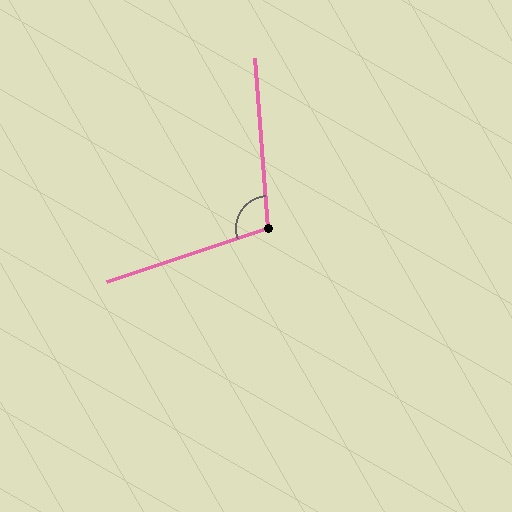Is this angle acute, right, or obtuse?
It is obtuse.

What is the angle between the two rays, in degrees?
Approximately 104 degrees.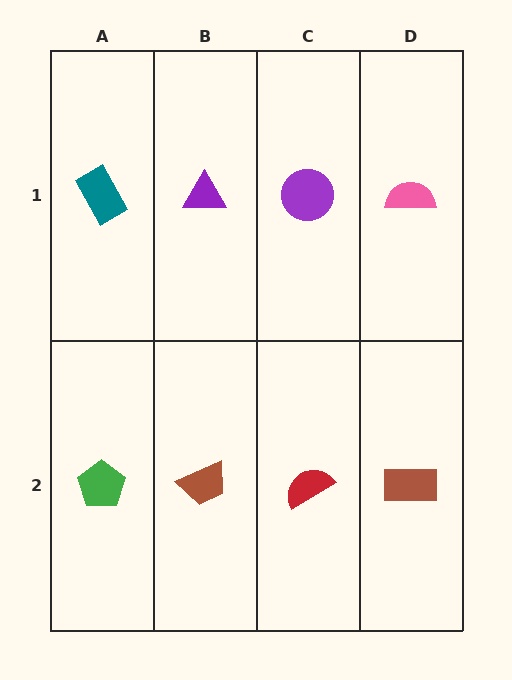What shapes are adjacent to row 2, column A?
A teal rectangle (row 1, column A), a brown trapezoid (row 2, column B).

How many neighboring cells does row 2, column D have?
2.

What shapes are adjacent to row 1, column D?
A brown rectangle (row 2, column D), a purple circle (row 1, column C).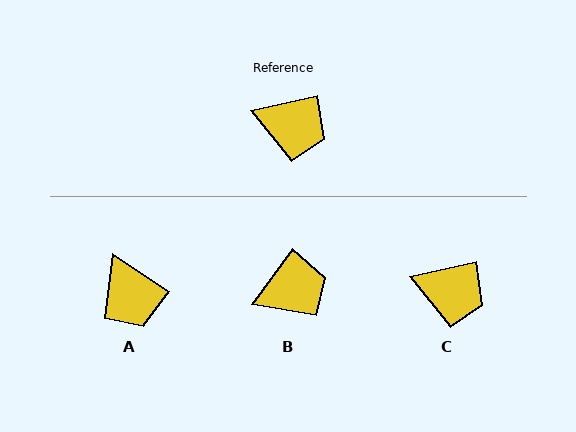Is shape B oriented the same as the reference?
No, it is off by about 41 degrees.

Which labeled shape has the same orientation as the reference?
C.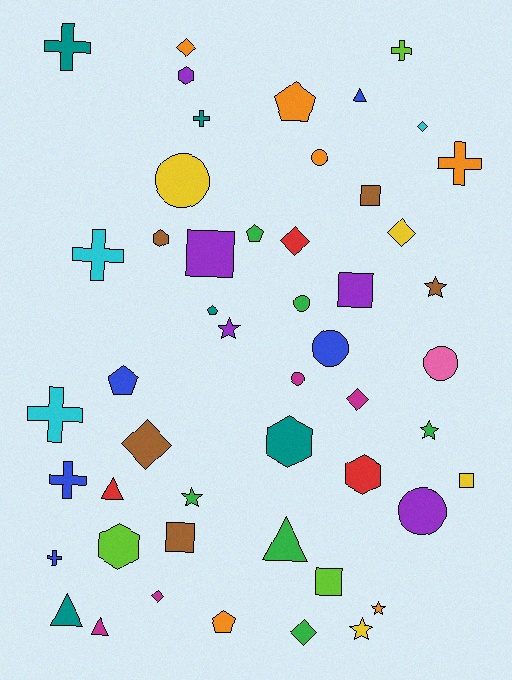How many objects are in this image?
There are 50 objects.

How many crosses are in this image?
There are 8 crosses.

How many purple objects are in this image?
There are 5 purple objects.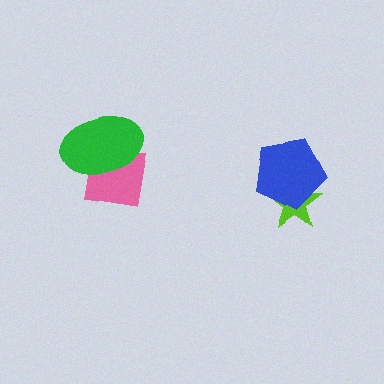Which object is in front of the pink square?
The green ellipse is in front of the pink square.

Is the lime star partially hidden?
Yes, it is partially covered by another shape.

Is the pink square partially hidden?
Yes, it is partially covered by another shape.